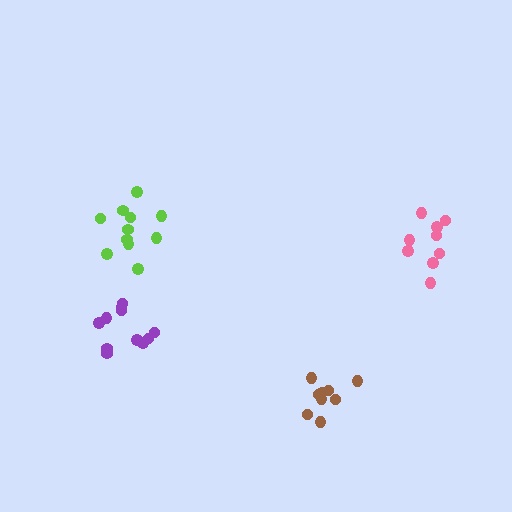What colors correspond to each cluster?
The clusters are colored: brown, purple, lime, pink.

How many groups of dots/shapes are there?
There are 4 groups.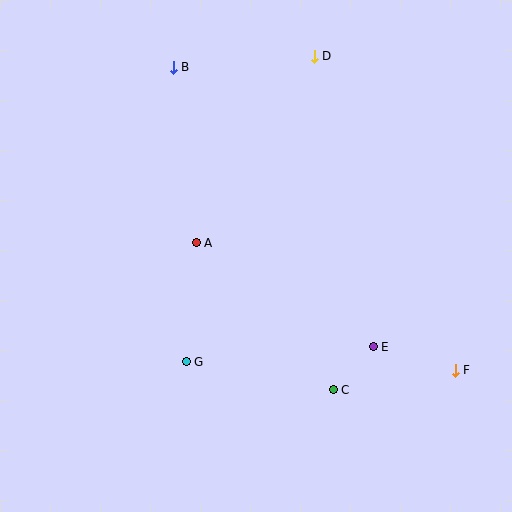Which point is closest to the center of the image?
Point A at (196, 243) is closest to the center.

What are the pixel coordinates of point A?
Point A is at (196, 243).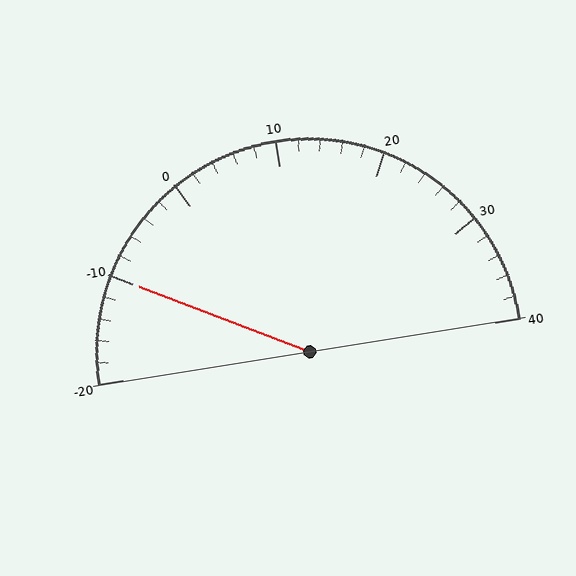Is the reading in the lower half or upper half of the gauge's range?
The reading is in the lower half of the range (-20 to 40).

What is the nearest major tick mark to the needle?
The nearest major tick mark is -10.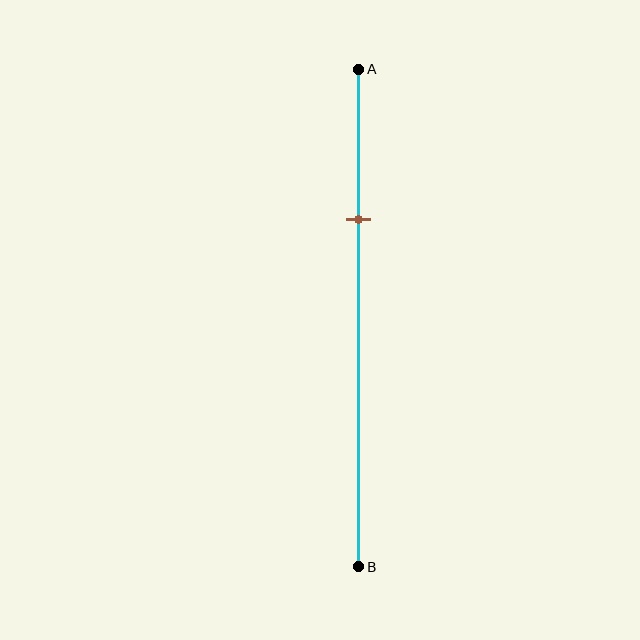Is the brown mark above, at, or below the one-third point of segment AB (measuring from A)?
The brown mark is above the one-third point of segment AB.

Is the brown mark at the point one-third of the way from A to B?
No, the mark is at about 30% from A, not at the 33% one-third point.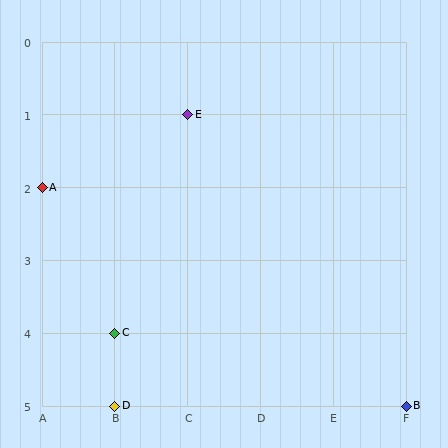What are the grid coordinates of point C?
Point C is at grid coordinates (B, 4).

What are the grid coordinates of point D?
Point D is at grid coordinates (B, 5).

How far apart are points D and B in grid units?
Points D and B are 4 columns apart.